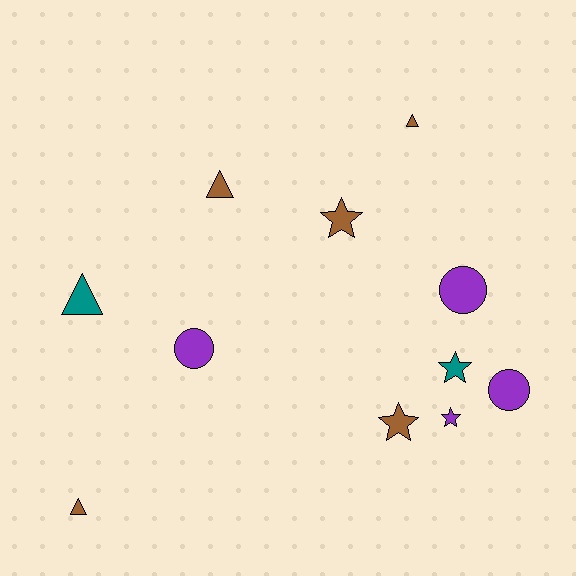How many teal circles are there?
There are no teal circles.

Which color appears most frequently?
Brown, with 5 objects.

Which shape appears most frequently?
Star, with 4 objects.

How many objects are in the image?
There are 11 objects.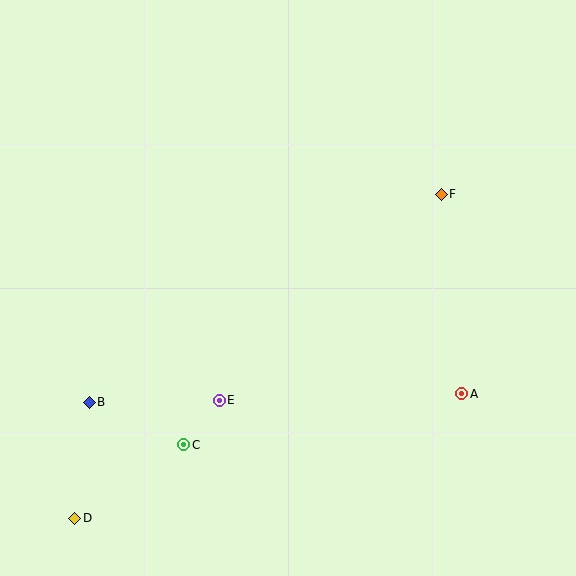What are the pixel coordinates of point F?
Point F is at (441, 194).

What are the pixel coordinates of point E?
Point E is at (219, 400).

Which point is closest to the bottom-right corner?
Point A is closest to the bottom-right corner.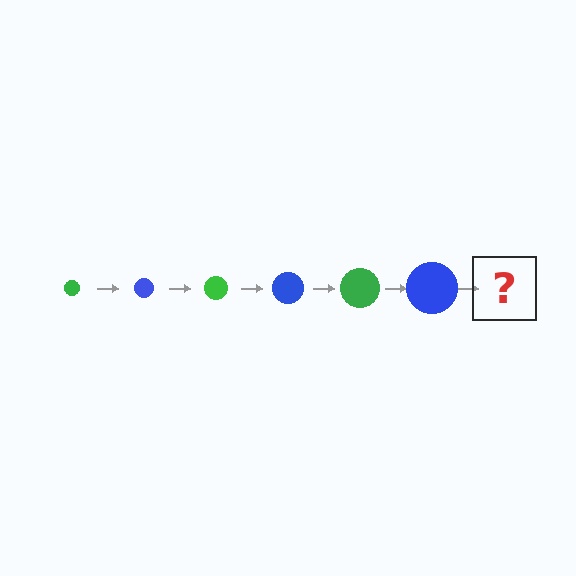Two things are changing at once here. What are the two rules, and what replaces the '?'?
The two rules are that the circle grows larger each step and the color cycles through green and blue. The '?' should be a green circle, larger than the previous one.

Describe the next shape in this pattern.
It should be a green circle, larger than the previous one.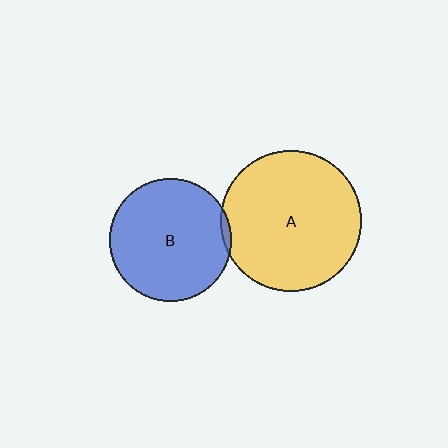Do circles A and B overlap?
Yes.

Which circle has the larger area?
Circle A (yellow).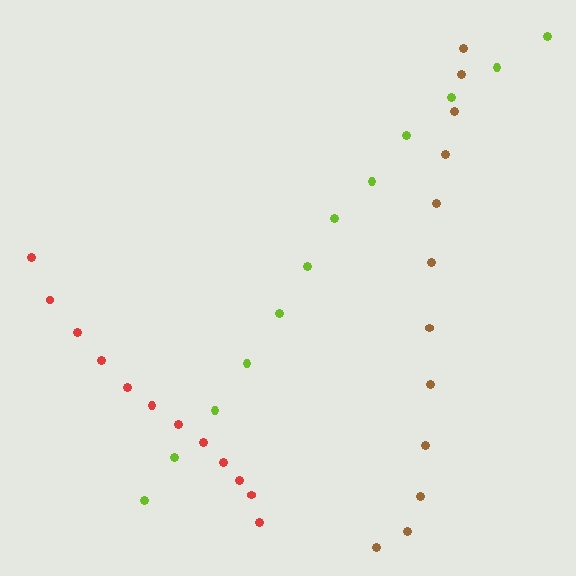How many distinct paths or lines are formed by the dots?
There are 3 distinct paths.